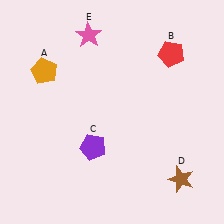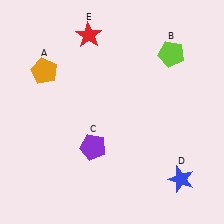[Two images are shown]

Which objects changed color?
B changed from red to lime. D changed from brown to blue. E changed from pink to red.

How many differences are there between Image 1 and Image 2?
There are 3 differences between the two images.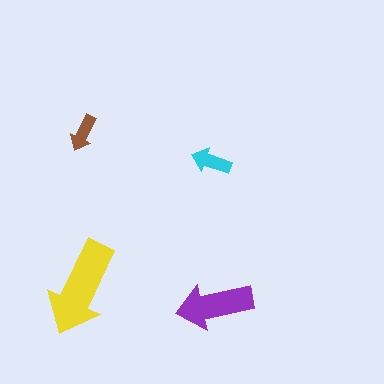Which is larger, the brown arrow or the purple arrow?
The purple one.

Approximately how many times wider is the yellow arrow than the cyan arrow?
About 2.5 times wider.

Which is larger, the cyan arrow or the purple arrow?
The purple one.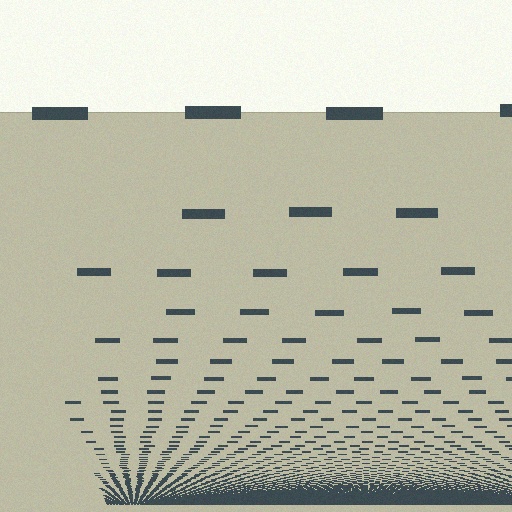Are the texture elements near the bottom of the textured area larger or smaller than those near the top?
Smaller. The gradient is inverted — elements near the bottom are smaller and denser.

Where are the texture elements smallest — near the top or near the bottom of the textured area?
Near the bottom.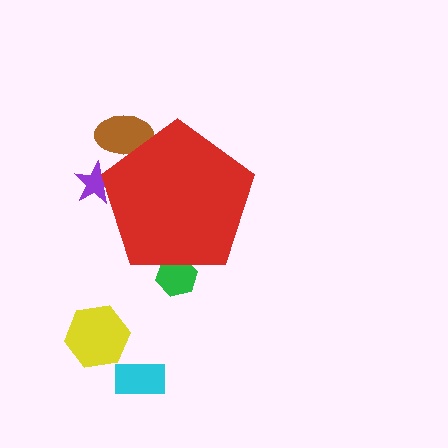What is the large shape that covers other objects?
A red pentagon.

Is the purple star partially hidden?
Yes, the purple star is partially hidden behind the red pentagon.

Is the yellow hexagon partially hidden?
No, the yellow hexagon is fully visible.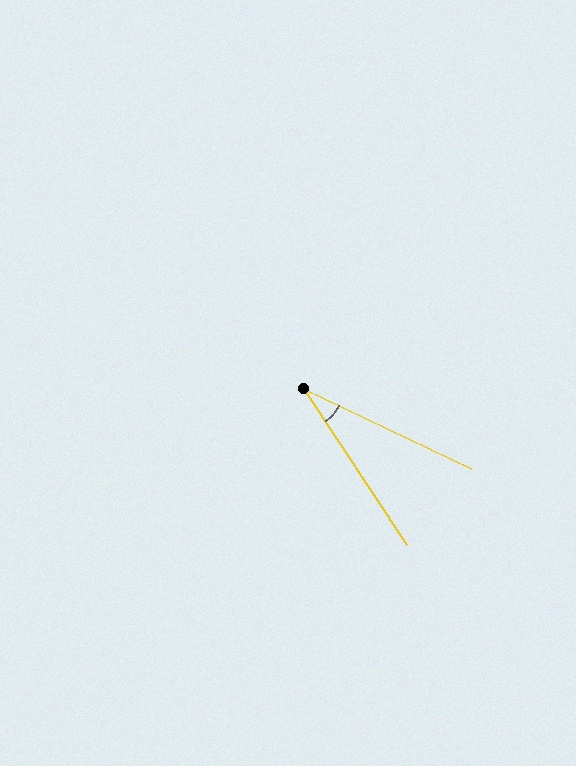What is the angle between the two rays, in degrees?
Approximately 31 degrees.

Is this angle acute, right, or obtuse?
It is acute.